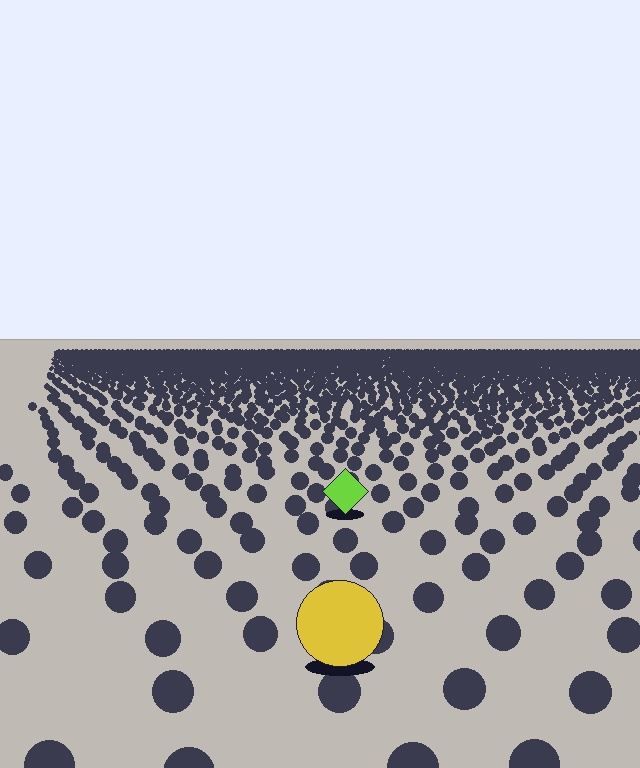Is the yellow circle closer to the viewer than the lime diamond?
Yes. The yellow circle is closer — you can tell from the texture gradient: the ground texture is coarser near it.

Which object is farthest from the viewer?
The lime diamond is farthest from the viewer. It appears smaller and the ground texture around it is denser.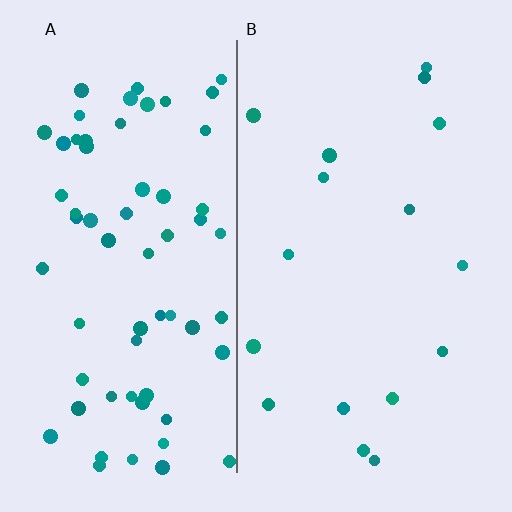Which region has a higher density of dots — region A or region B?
A (the left).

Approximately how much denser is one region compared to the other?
Approximately 3.9× — region A over region B.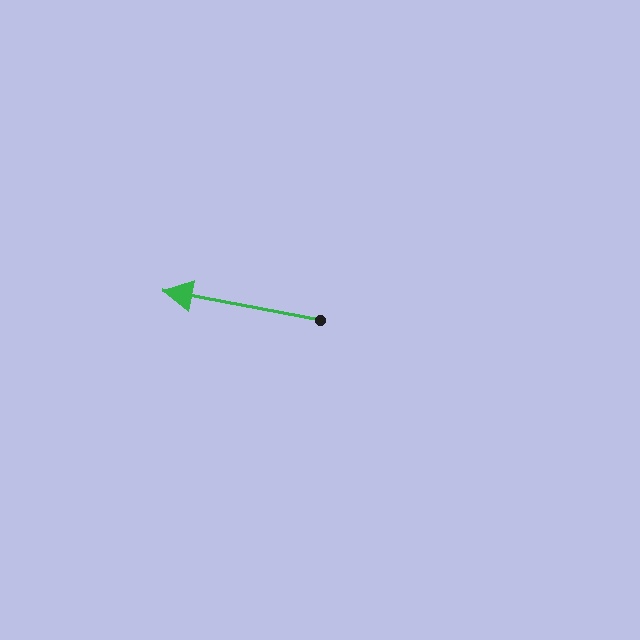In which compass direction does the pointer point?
West.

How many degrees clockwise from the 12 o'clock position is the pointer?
Approximately 281 degrees.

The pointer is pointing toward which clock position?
Roughly 9 o'clock.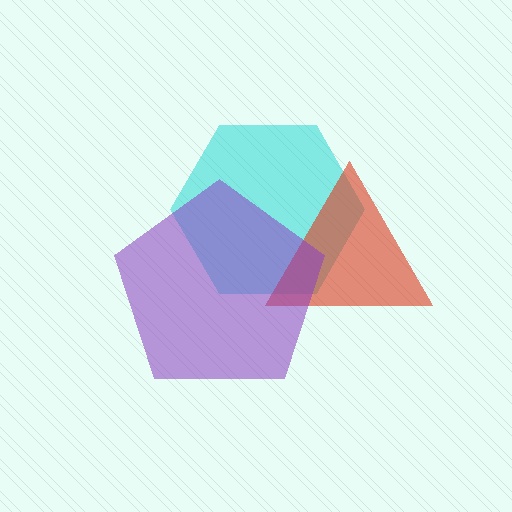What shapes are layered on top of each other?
The layered shapes are: a cyan hexagon, a red triangle, a purple pentagon.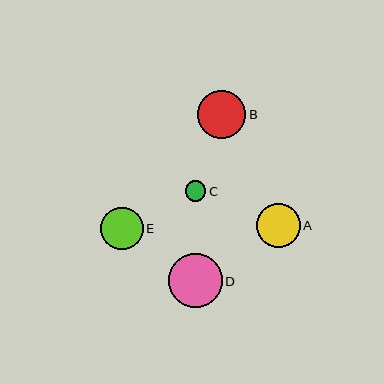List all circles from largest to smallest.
From largest to smallest: D, B, A, E, C.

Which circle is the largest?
Circle D is the largest with a size of approximately 53 pixels.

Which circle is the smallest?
Circle C is the smallest with a size of approximately 20 pixels.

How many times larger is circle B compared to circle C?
Circle B is approximately 2.4 times the size of circle C.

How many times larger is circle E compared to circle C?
Circle E is approximately 2.1 times the size of circle C.